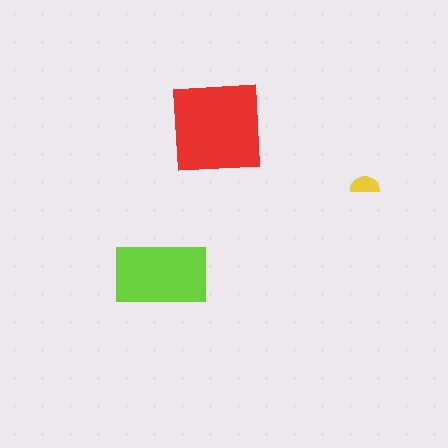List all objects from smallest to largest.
The yellow semicircle, the lime rectangle, the red square.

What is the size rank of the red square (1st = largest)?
1st.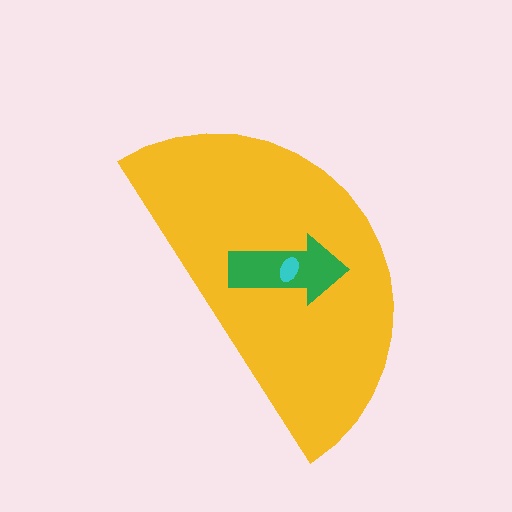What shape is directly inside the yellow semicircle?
The green arrow.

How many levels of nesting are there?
3.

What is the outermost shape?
The yellow semicircle.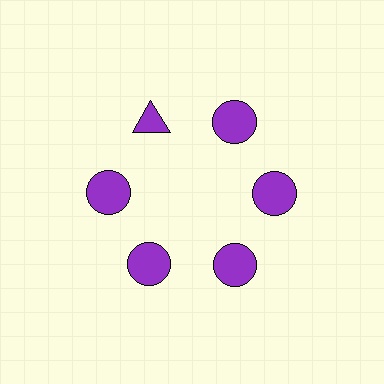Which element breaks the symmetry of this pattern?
The purple triangle at roughly the 11 o'clock position breaks the symmetry. All other shapes are purple circles.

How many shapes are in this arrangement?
There are 6 shapes arranged in a ring pattern.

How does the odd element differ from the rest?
It has a different shape: triangle instead of circle.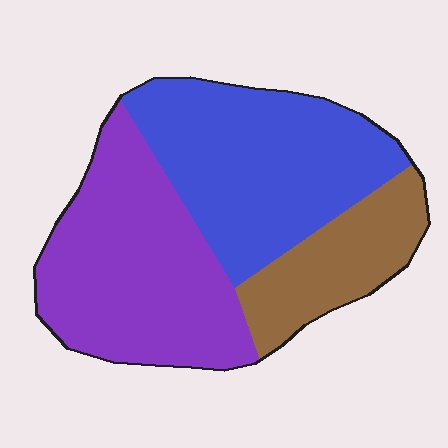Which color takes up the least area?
Brown, at roughly 20%.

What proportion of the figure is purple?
Purple covers 41% of the figure.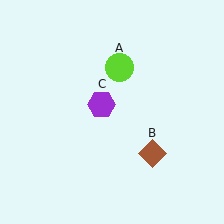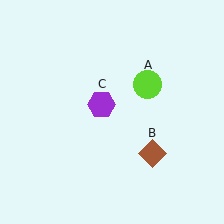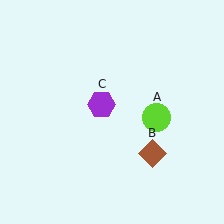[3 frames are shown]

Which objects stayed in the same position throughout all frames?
Brown diamond (object B) and purple hexagon (object C) remained stationary.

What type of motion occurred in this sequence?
The lime circle (object A) rotated clockwise around the center of the scene.